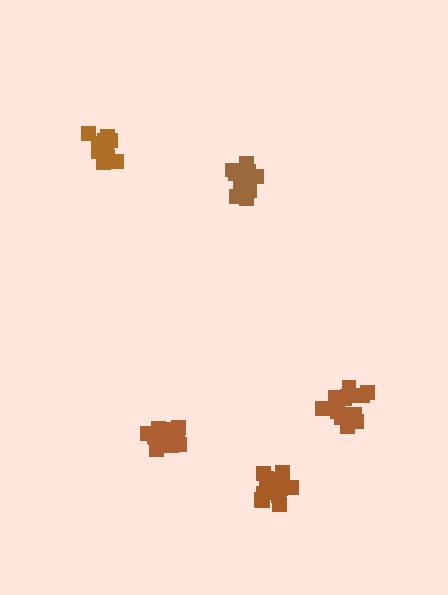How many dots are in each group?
Group 1: 14 dots, Group 2: 15 dots, Group 3: 13 dots, Group 4: 16 dots, Group 5: 14 dots (72 total).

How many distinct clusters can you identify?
There are 5 distinct clusters.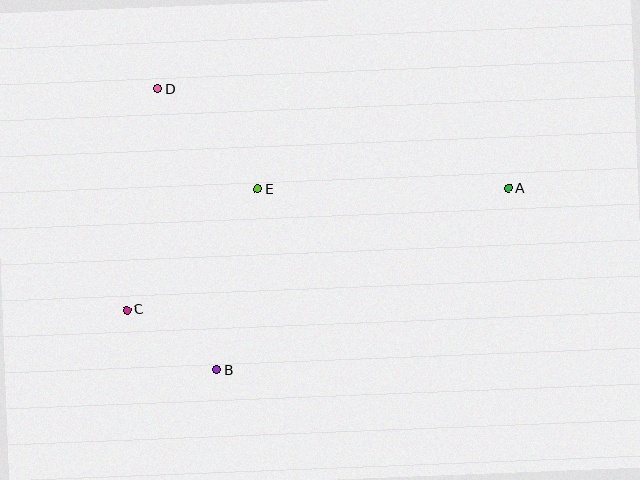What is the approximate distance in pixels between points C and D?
The distance between C and D is approximately 223 pixels.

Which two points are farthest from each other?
Points A and C are farthest from each other.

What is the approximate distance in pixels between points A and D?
The distance between A and D is approximately 365 pixels.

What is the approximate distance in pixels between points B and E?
The distance between B and E is approximately 185 pixels.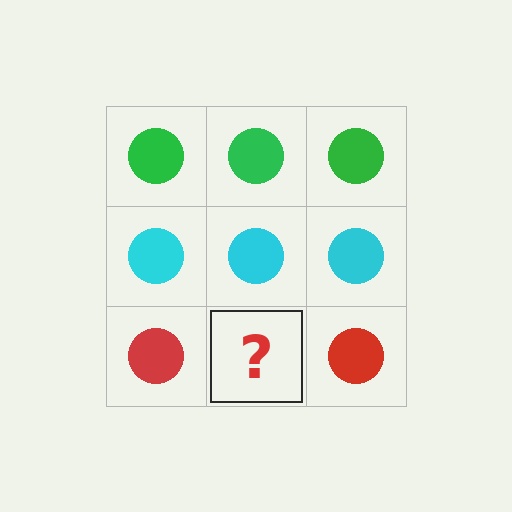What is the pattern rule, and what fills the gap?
The rule is that each row has a consistent color. The gap should be filled with a red circle.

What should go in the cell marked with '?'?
The missing cell should contain a red circle.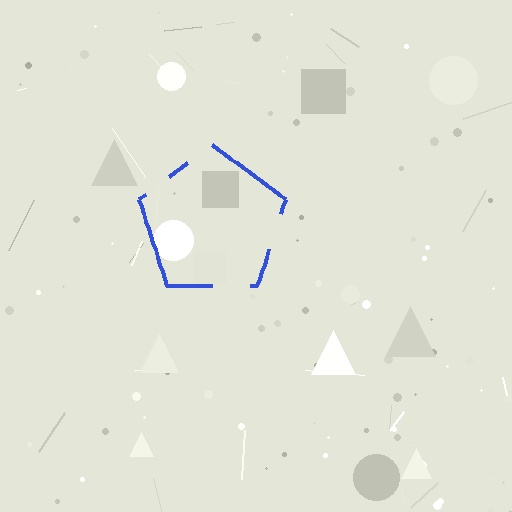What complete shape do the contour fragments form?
The contour fragments form a pentagon.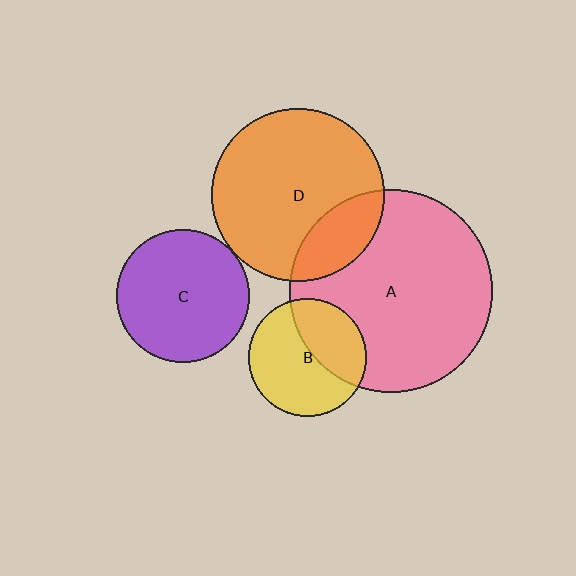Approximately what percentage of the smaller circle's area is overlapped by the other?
Approximately 40%.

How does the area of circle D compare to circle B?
Approximately 2.2 times.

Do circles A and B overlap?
Yes.